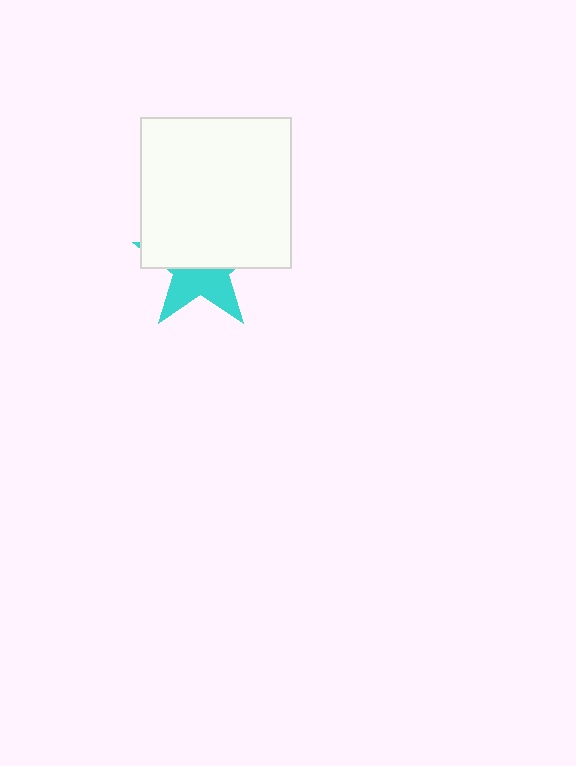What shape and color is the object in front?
The object in front is a white square.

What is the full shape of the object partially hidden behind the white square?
The partially hidden object is a cyan star.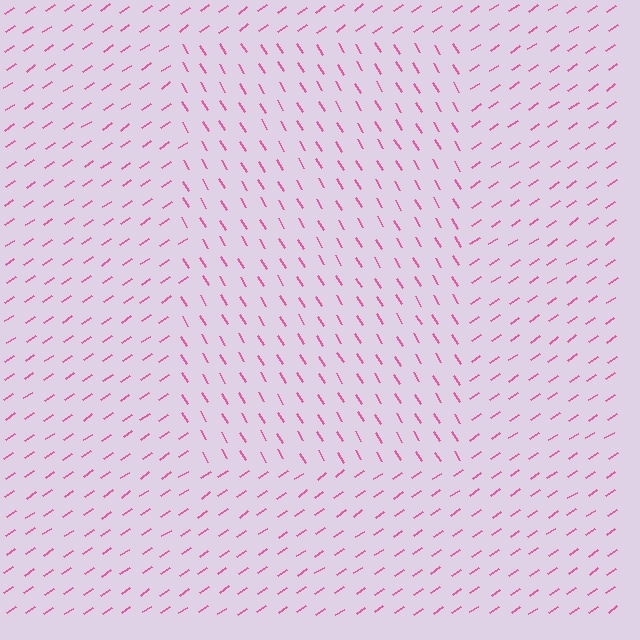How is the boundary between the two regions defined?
The boundary is defined purely by a change in line orientation (approximately 87 degrees difference). All lines are the same color and thickness.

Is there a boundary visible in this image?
Yes, there is a texture boundary formed by a change in line orientation.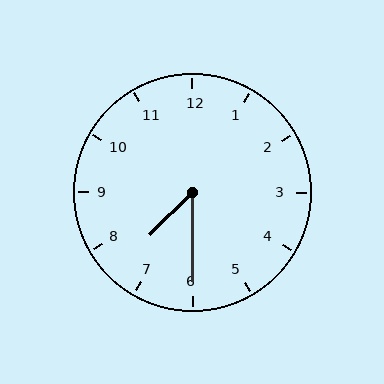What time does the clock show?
7:30.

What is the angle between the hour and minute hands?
Approximately 45 degrees.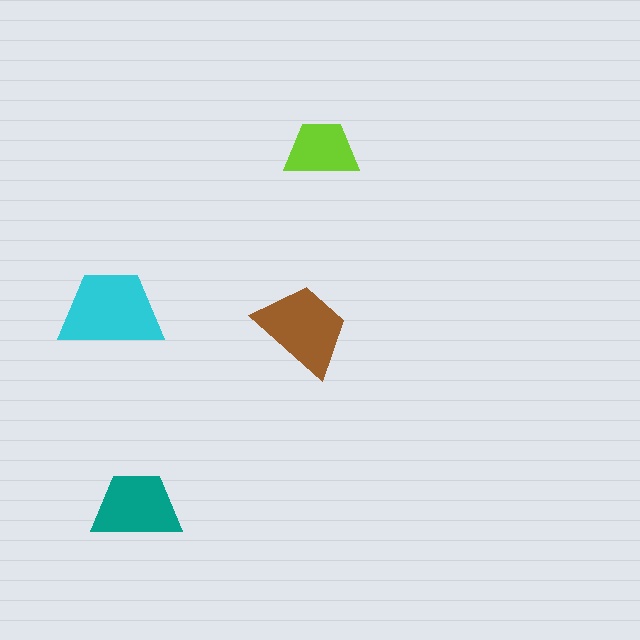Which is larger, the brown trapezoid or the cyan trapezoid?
The cyan one.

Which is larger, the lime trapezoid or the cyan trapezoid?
The cyan one.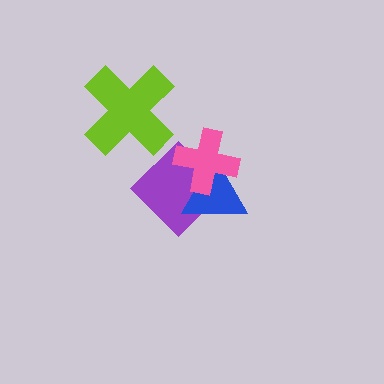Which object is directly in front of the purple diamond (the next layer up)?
The blue triangle is directly in front of the purple diamond.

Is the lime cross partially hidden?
No, no other shape covers it.